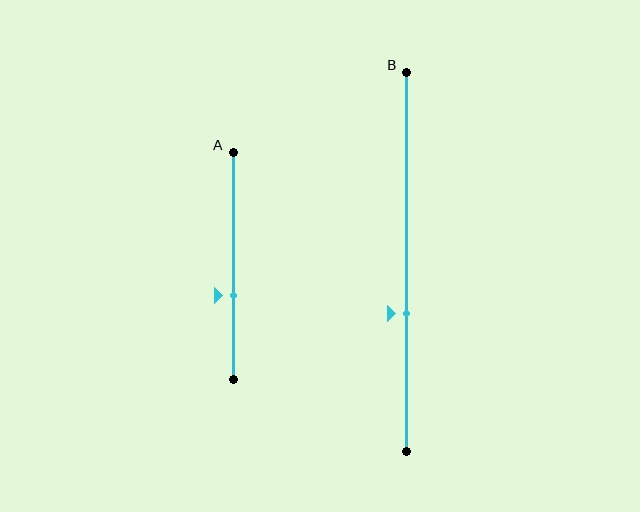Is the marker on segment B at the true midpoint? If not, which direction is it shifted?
No, the marker on segment B is shifted downward by about 14% of the segment length.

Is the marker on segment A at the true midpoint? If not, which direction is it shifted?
No, the marker on segment A is shifted downward by about 13% of the segment length.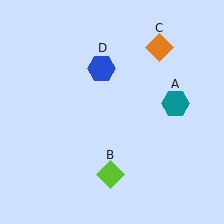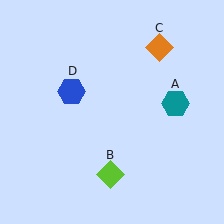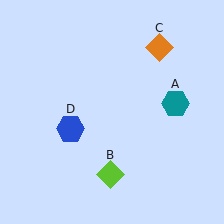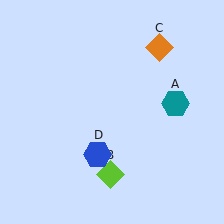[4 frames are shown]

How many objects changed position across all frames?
1 object changed position: blue hexagon (object D).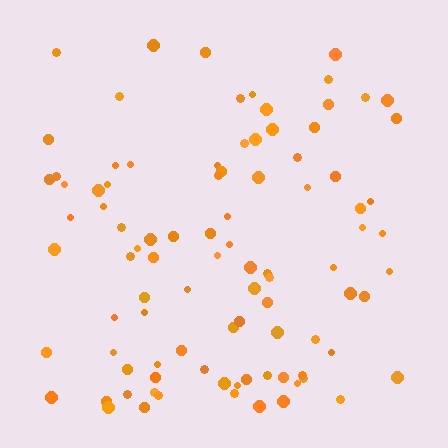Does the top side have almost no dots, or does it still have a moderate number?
Still a moderate number, just noticeably fewer than the bottom.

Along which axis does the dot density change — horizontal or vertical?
Vertical.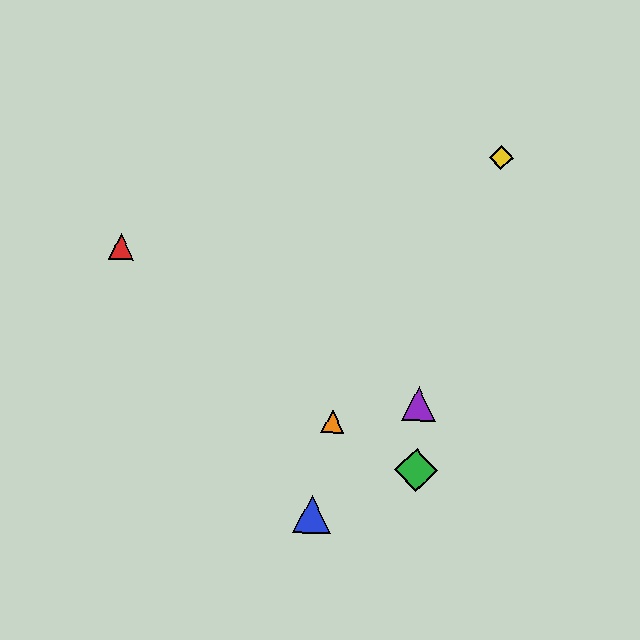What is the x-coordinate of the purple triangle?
The purple triangle is at x≈418.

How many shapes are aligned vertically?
2 shapes (the green diamond, the purple triangle) are aligned vertically.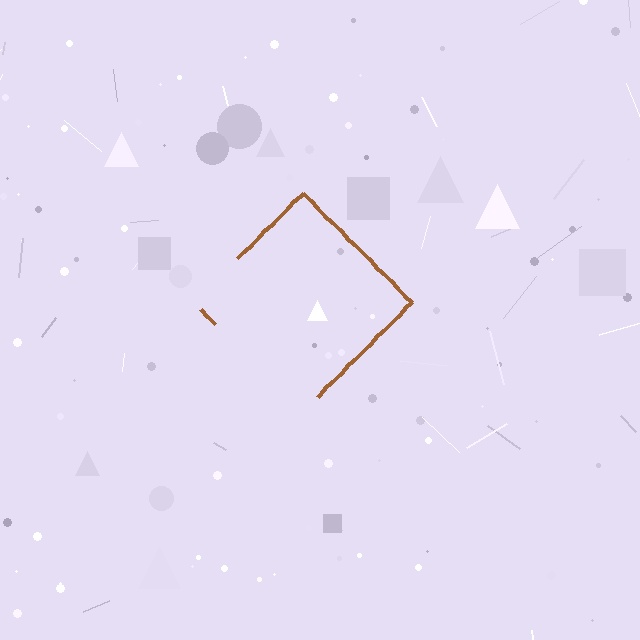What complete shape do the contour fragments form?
The contour fragments form a diamond.